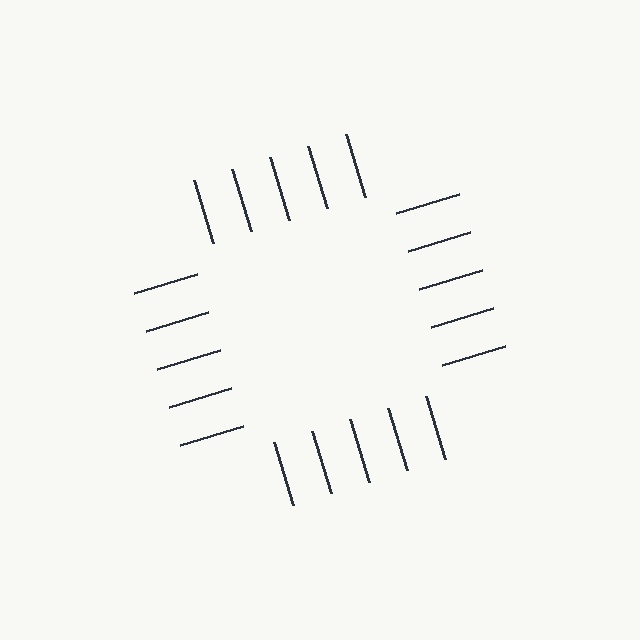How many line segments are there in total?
20 — 5 along each of the 4 edges.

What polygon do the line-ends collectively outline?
An illusory square — the line segments terminate on its edges but no continuous stroke is drawn.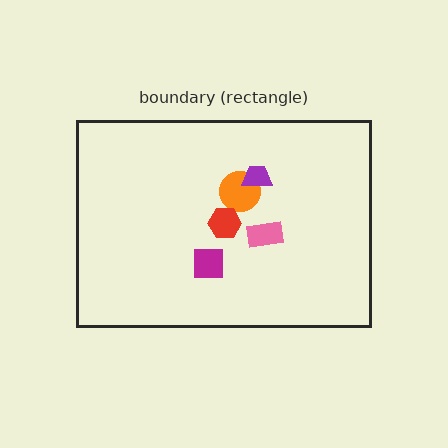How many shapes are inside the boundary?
5 inside, 0 outside.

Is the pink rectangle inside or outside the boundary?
Inside.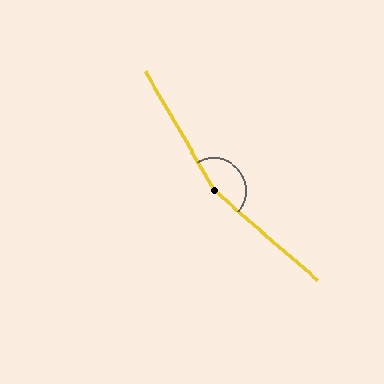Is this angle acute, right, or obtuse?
It is obtuse.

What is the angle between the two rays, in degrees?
Approximately 161 degrees.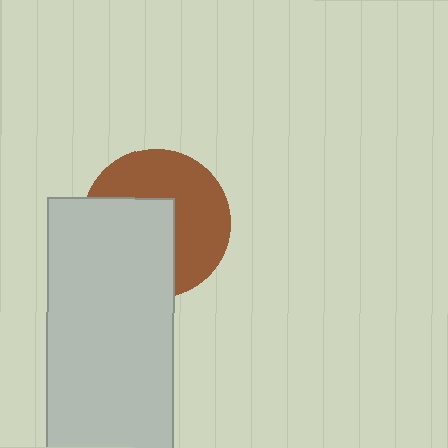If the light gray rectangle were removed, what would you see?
You would see the complete brown circle.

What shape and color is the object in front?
The object in front is a light gray rectangle.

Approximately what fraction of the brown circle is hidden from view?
Roughly 47% of the brown circle is hidden behind the light gray rectangle.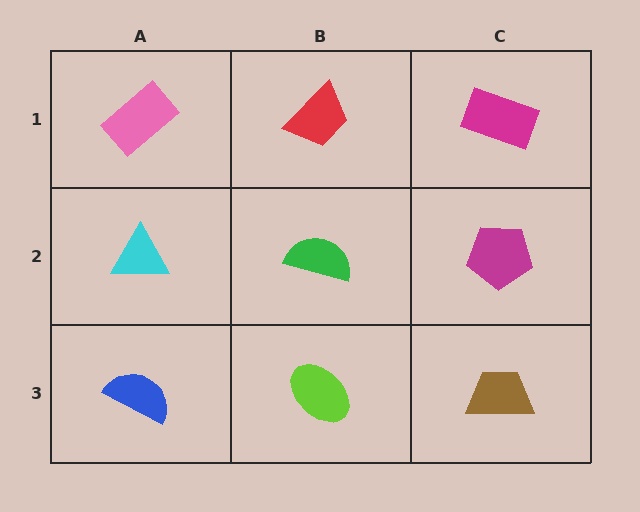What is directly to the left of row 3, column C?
A lime ellipse.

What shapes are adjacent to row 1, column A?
A cyan triangle (row 2, column A), a red trapezoid (row 1, column B).